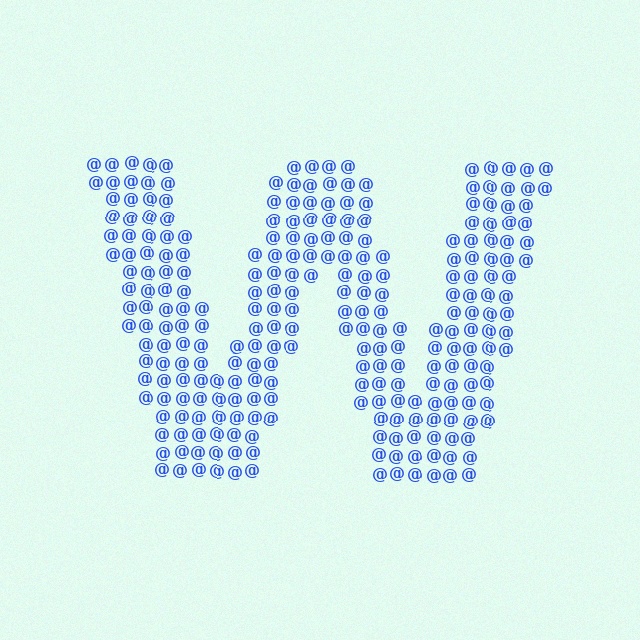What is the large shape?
The large shape is the letter W.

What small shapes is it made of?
It is made of small at signs.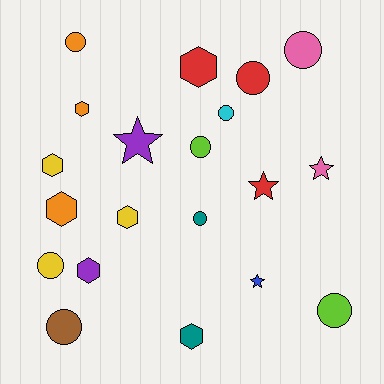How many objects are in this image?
There are 20 objects.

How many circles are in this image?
There are 9 circles.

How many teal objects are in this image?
There are 2 teal objects.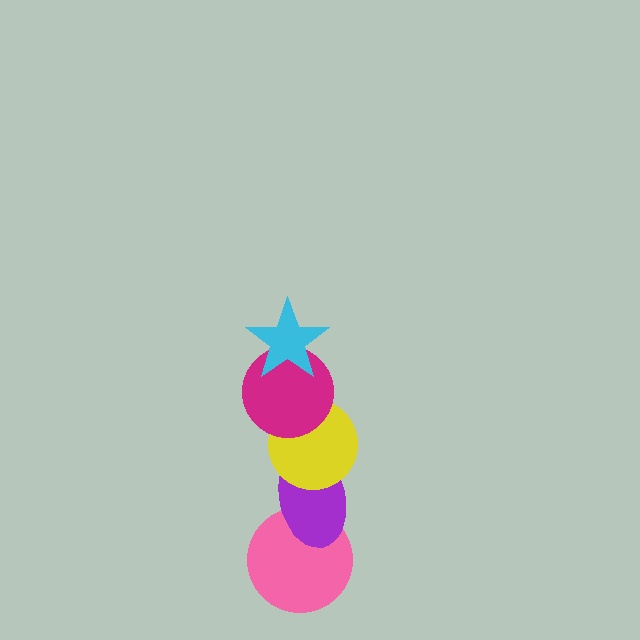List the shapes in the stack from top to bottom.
From top to bottom: the cyan star, the magenta circle, the yellow circle, the purple ellipse, the pink circle.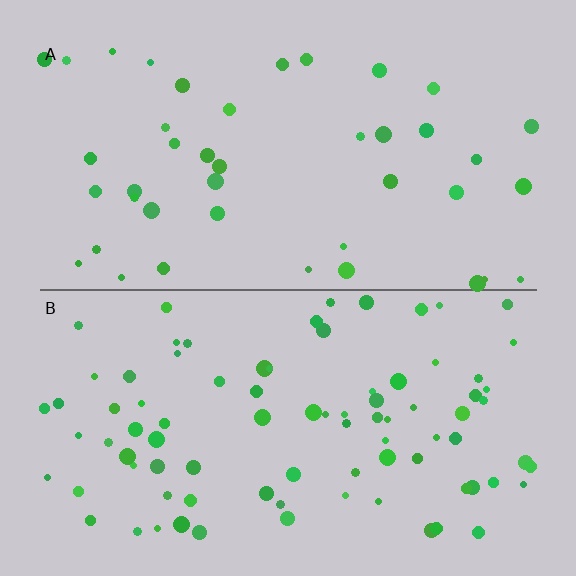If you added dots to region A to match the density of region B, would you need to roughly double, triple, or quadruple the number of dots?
Approximately double.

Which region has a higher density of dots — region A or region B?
B (the bottom).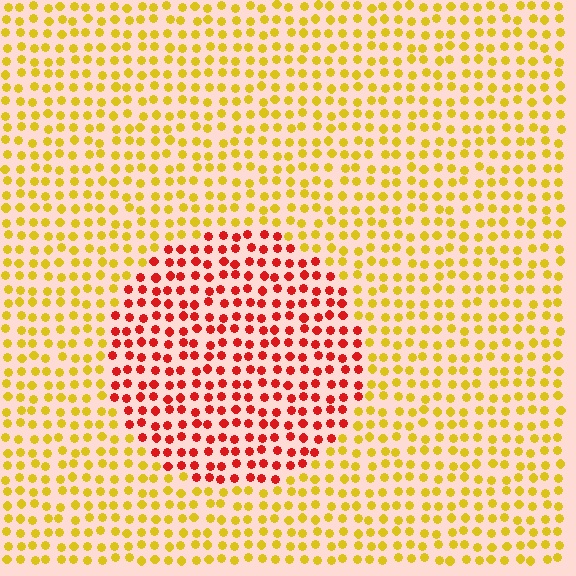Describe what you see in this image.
The image is filled with small yellow elements in a uniform arrangement. A circle-shaped region is visible where the elements are tinted to a slightly different hue, forming a subtle color boundary.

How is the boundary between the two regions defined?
The boundary is defined purely by a slight shift in hue (about 54 degrees). Spacing, size, and orientation are identical on both sides.